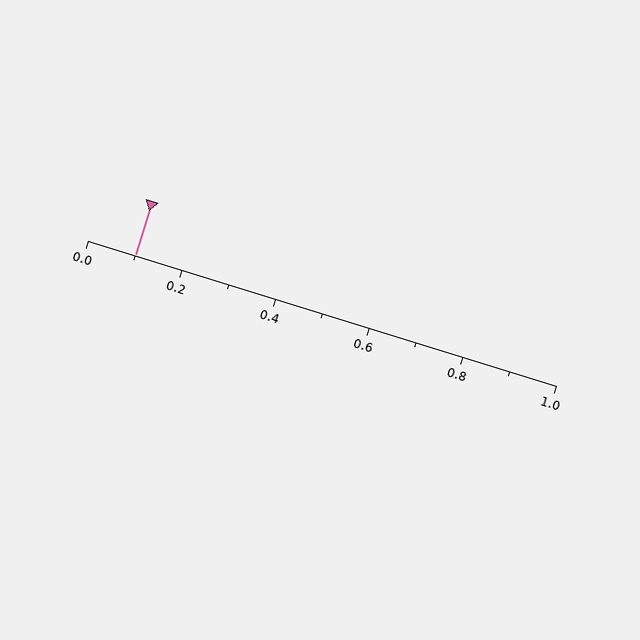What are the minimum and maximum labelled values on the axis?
The axis runs from 0.0 to 1.0.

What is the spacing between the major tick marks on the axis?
The major ticks are spaced 0.2 apart.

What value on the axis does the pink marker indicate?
The marker indicates approximately 0.1.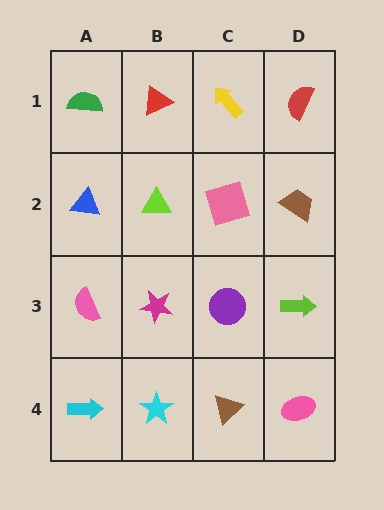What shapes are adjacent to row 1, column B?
A lime triangle (row 2, column B), a green semicircle (row 1, column A), a yellow arrow (row 1, column C).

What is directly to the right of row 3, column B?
A purple circle.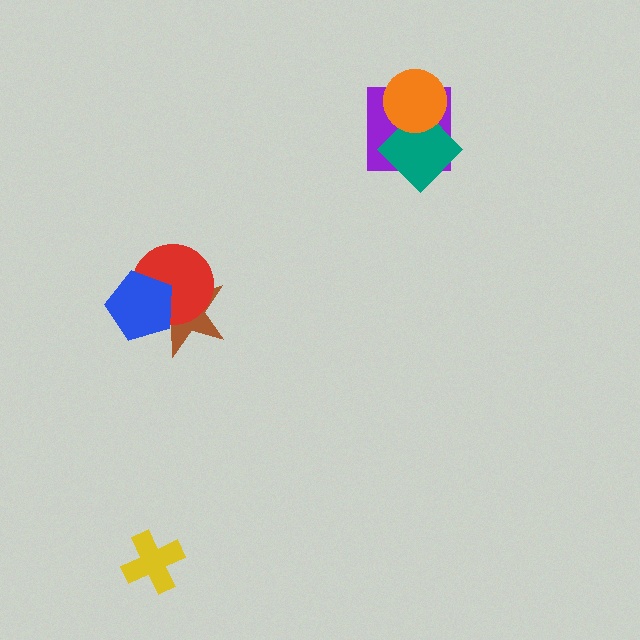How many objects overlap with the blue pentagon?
2 objects overlap with the blue pentagon.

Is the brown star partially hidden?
Yes, it is partially covered by another shape.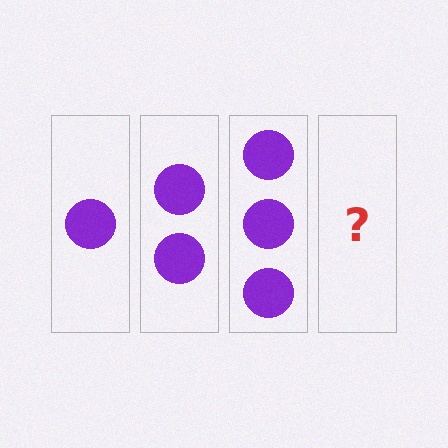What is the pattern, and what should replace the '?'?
The pattern is that each step adds one more circle. The '?' should be 4 circles.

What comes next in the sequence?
The next element should be 4 circles.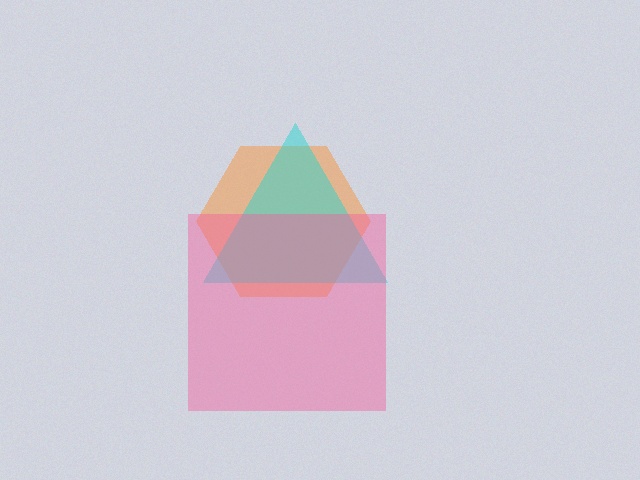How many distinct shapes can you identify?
There are 3 distinct shapes: an orange hexagon, a cyan triangle, a pink square.